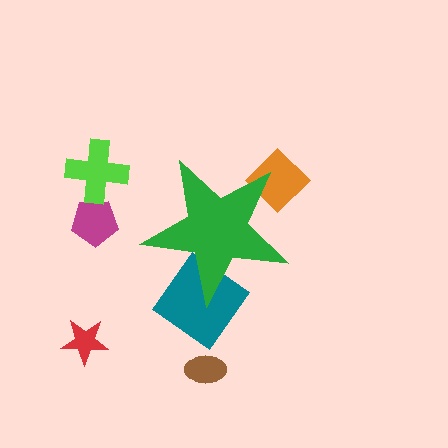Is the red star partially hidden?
No, the red star is fully visible.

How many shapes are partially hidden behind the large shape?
2 shapes are partially hidden.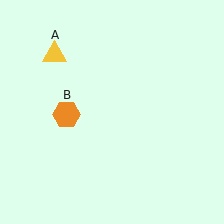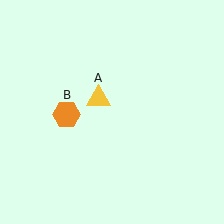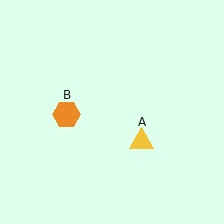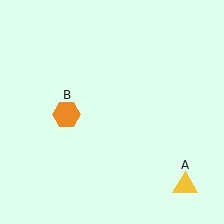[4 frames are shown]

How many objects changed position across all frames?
1 object changed position: yellow triangle (object A).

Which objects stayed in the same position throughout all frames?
Orange hexagon (object B) remained stationary.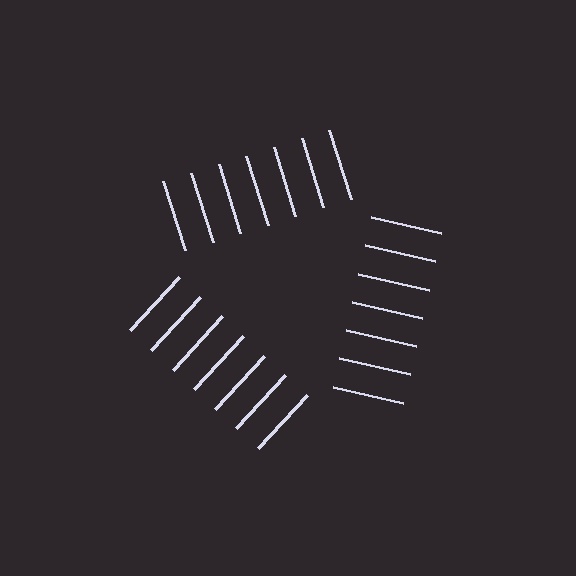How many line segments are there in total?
21 — 7 along each of the 3 edges.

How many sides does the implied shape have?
3 sides — the line-ends trace a triangle.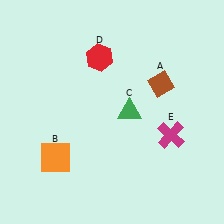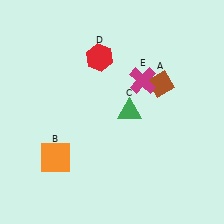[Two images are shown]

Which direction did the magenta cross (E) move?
The magenta cross (E) moved up.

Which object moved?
The magenta cross (E) moved up.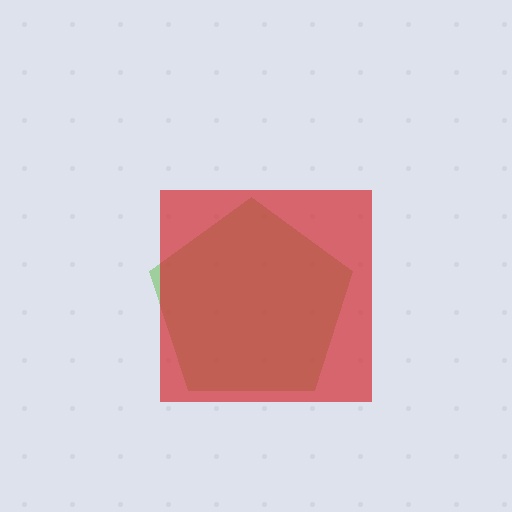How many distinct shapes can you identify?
There are 2 distinct shapes: a lime pentagon, a red square.